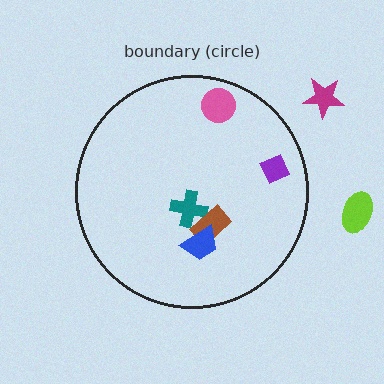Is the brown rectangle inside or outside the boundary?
Inside.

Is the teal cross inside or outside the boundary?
Inside.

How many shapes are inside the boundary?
5 inside, 2 outside.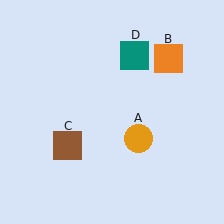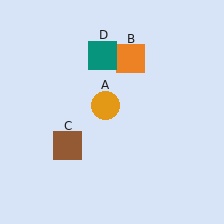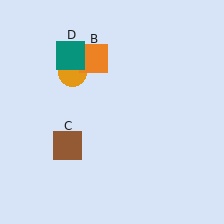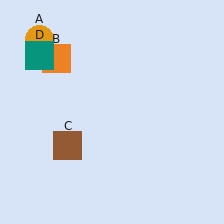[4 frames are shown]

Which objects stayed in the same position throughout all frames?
Brown square (object C) remained stationary.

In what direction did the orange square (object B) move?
The orange square (object B) moved left.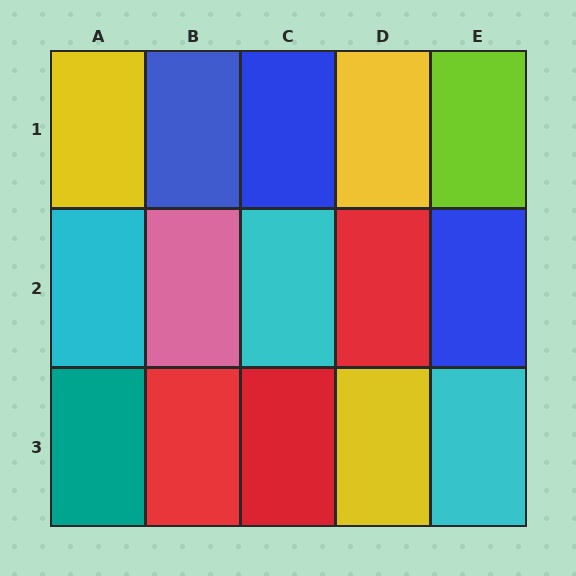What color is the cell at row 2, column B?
Pink.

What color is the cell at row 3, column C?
Red.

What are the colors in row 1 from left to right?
Yellow, blue, blue, yellow, lime.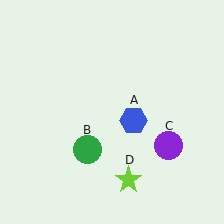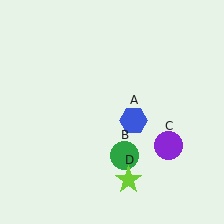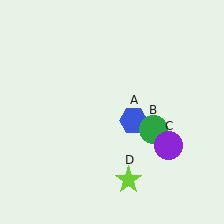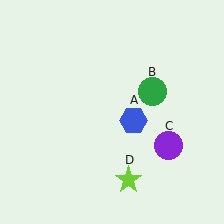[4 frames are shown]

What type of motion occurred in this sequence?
The green circle (object B) rotated counterclockwise around the center of the scene.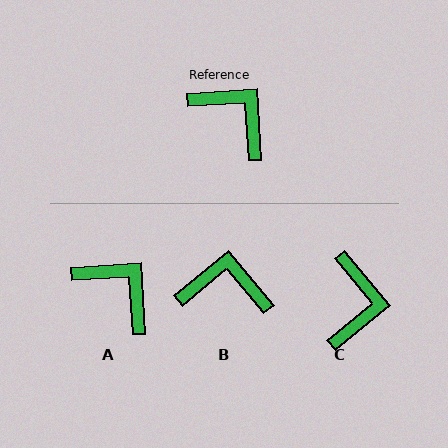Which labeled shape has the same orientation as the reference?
A.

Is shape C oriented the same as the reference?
No, it is off by about 54 degrees.